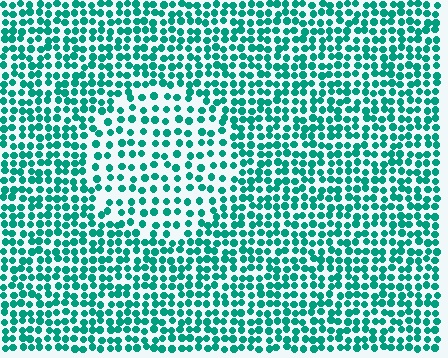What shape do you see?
I see a circle.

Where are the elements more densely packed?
The elements are more densely packed outside the circle boundary.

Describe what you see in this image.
The image contains small teal elements arranged at two different densities. A circle-shaped region is visible where the elements are less densely packed than the surrounding area.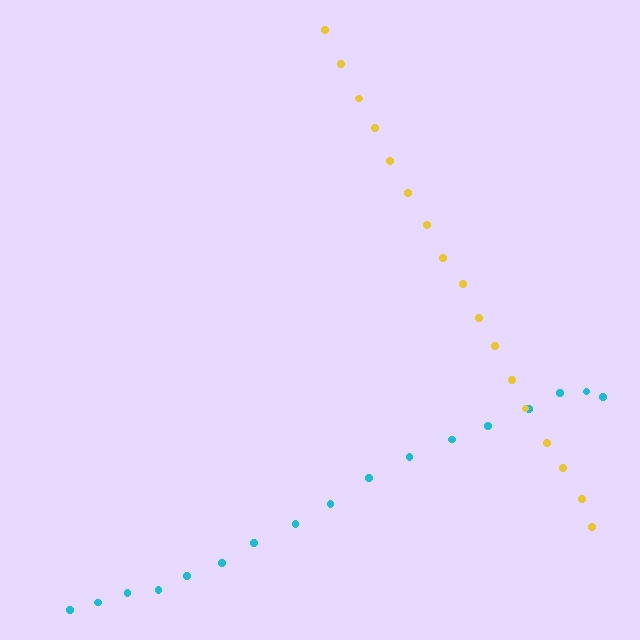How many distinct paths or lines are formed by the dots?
There are 2 distinct paths.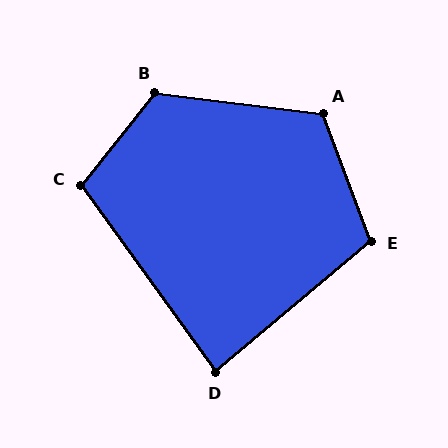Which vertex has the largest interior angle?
B, at approximately 122 degrees.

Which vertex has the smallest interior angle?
D, at approximately 86 degrees.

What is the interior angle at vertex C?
Approximately 106 degrees (obtuse).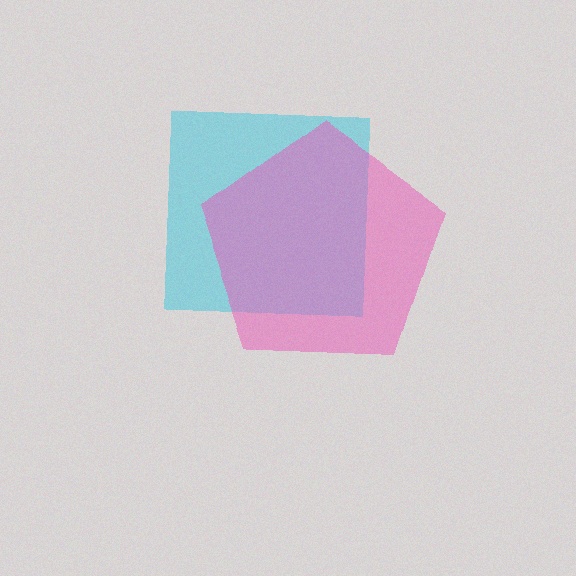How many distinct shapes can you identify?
There are 2 distinct shapes: a cyan square, a pink pentagon.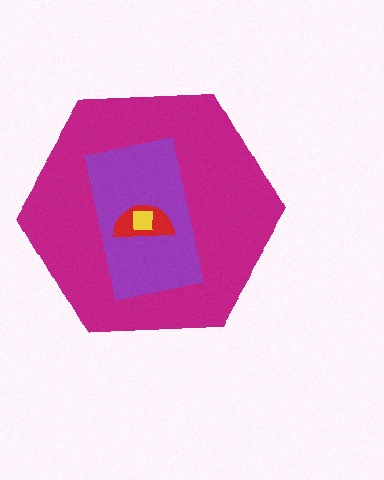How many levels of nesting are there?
4.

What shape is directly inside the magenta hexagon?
The purple rectangle.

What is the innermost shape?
The yellow square.